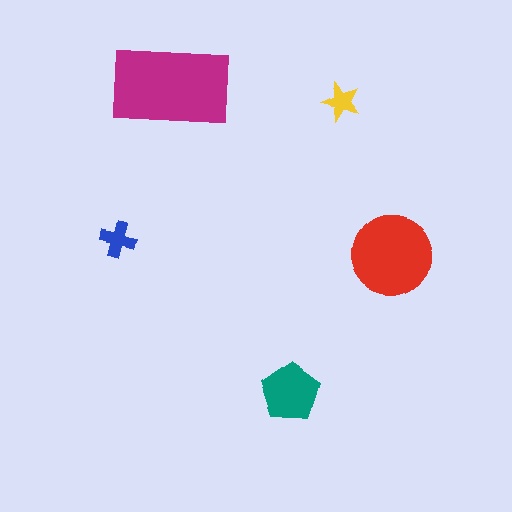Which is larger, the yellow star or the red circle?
The red circle.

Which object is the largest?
The magenta rectangle.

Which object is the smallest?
The yellow star.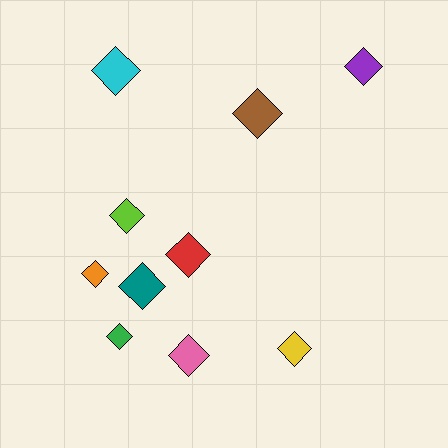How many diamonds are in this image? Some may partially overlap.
There are 10 diamonds.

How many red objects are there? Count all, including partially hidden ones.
There is 1 red object.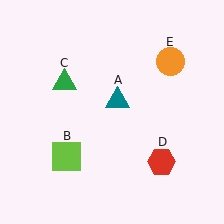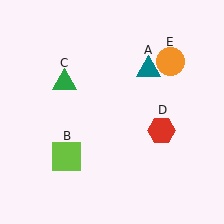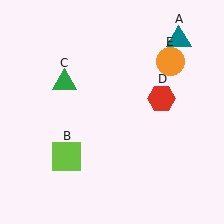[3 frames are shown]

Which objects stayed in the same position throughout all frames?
Lime square (object B) and green triangle (object C) and orange circle (object E) remained stationary.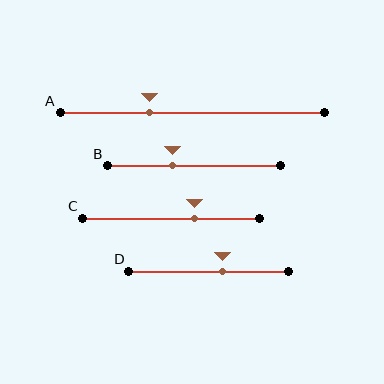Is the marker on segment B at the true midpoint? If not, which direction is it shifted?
No, the marker on segment B is shifted to the left by about 12% of the segment length.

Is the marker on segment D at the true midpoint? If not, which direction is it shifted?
No, the marker on segment D is shifted to the right by about 8% of the segment length.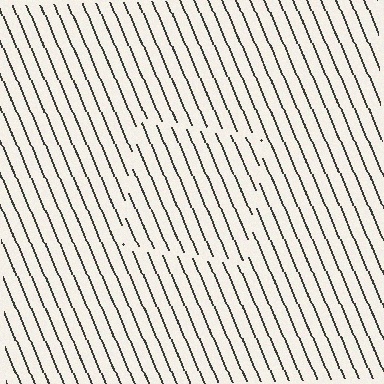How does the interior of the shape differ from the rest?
The interior of the shape contains the same grating, shifted by half a period — the contour is defined by the phase discontinuity where line-ends from the inner and outer gratings abut.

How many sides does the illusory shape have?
4 sides — the line-ends trace a square.